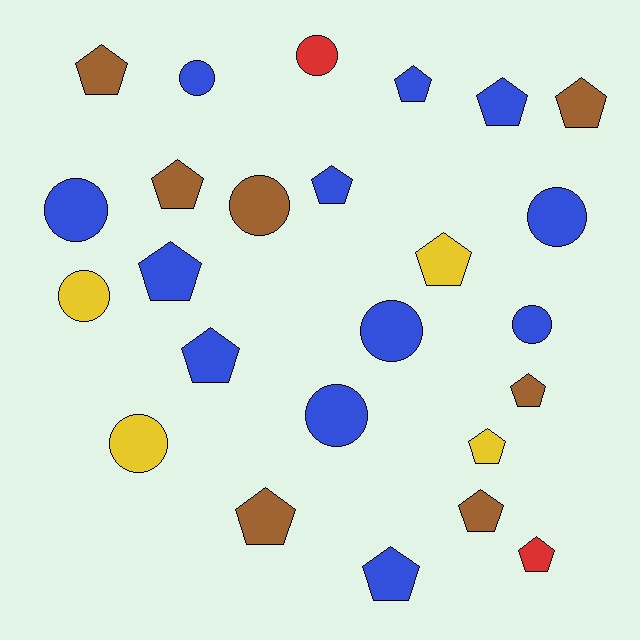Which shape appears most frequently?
Pentagon, with 15 objects.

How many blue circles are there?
There are 6 blue circles.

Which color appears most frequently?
Blue, with 12 objects.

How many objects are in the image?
There are 25 objects.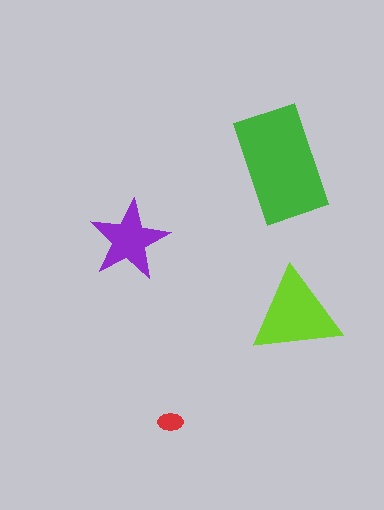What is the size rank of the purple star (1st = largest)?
3rd.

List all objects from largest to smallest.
The green rectangle, the lime triangle, the purple star, the red ellipse.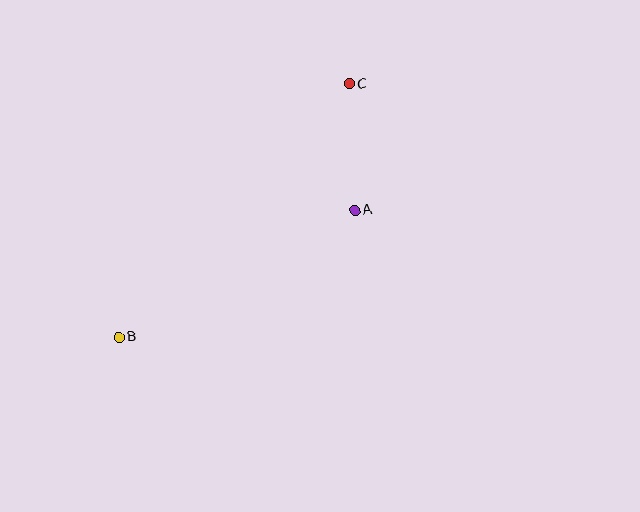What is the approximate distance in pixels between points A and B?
The distance between A and B is approximately 268 pixels.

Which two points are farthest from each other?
Points B and C are farthest from each other.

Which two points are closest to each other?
Points A and C are closest to each other.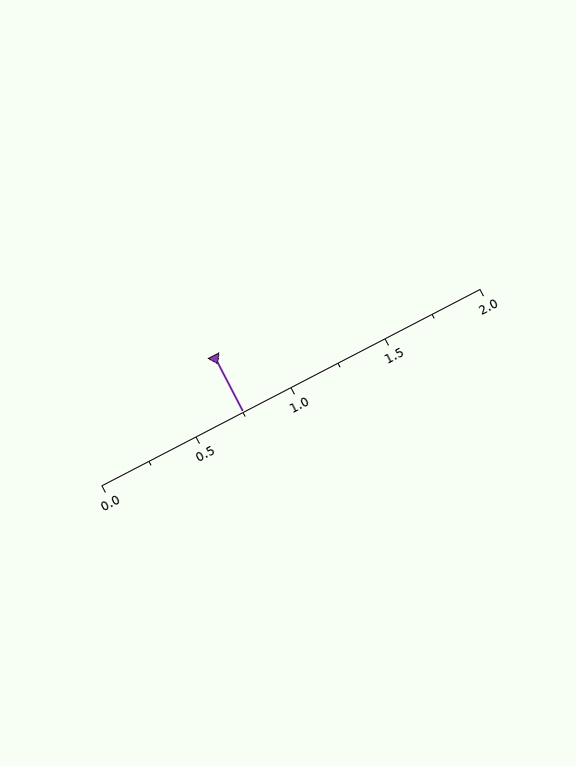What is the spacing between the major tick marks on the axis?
The major ticks are spaced 0.5 apart.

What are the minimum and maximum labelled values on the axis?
The axis runs from 0.0 to 2.0.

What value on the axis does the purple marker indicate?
The marker indicates approximately 0.75.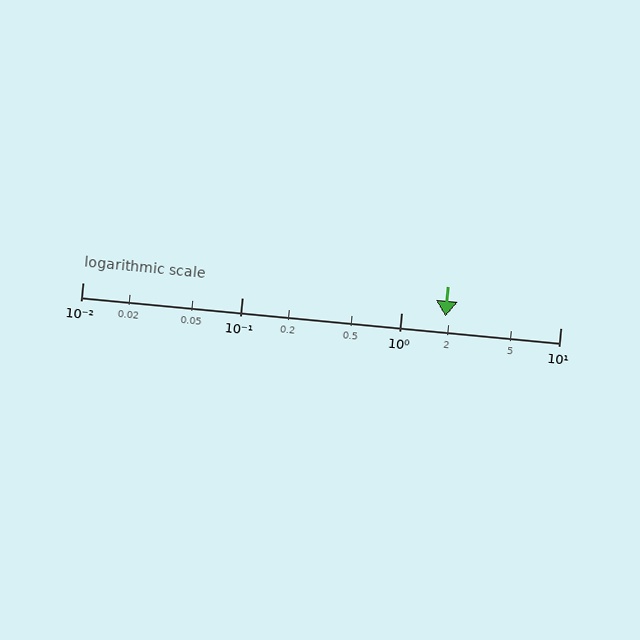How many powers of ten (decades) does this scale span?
The scale spans 3 decades, from 0.01 to 10.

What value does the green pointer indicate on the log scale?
The pointer indicates approximately 1.9.